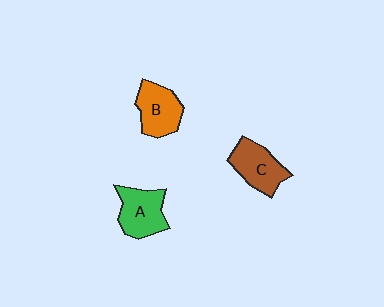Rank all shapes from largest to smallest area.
From largest to smallest: A (green), C (brown), B (orange).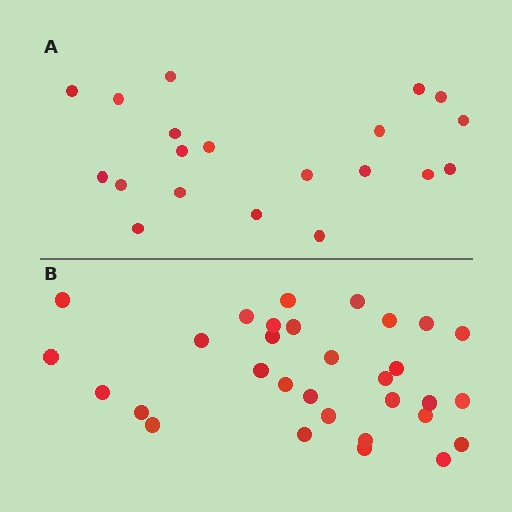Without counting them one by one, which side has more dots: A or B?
Region B (the bottom region) has more dots.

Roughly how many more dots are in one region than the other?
Region B has roughly 12 or so more dots than region A.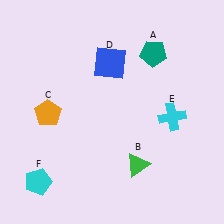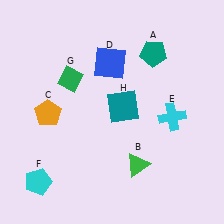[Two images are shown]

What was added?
A green diamond (G), a teal square (H) were added in Image 2.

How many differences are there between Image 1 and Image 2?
There are 2 differences between the two images.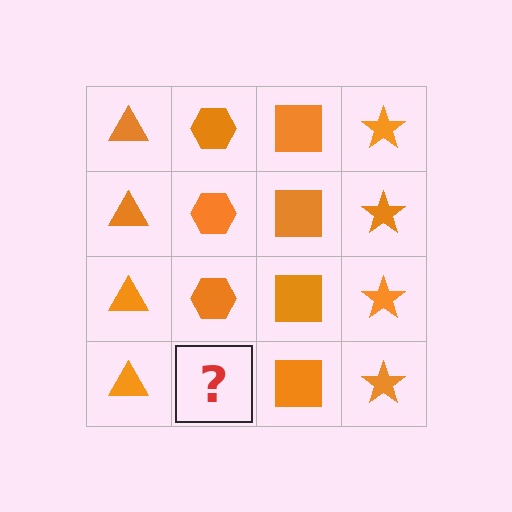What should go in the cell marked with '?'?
The missing cell should contain an orange hexagon.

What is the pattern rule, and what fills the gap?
The rule is that each column has a consistent shape. The gap should be filled with an orange hexagon.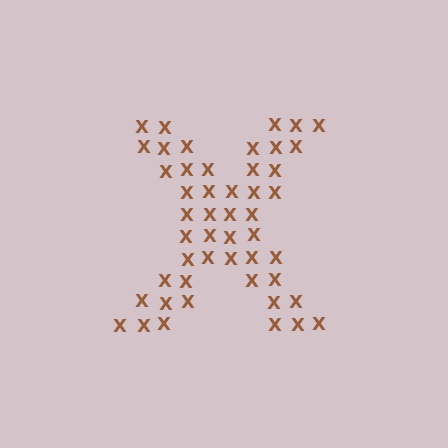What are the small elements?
The small elements are letter X's.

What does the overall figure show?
The overall figure shows the letter X.